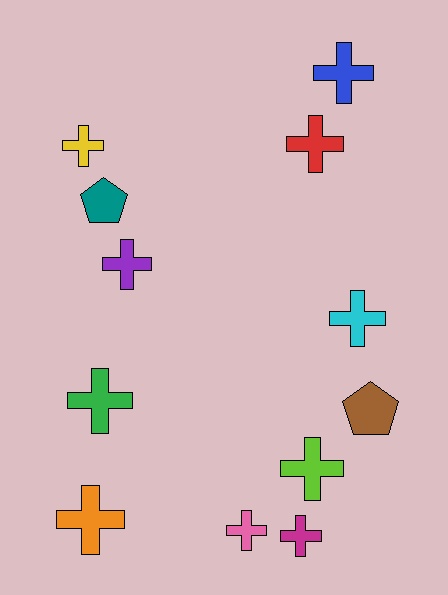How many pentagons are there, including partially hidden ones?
There are 2 pentagons.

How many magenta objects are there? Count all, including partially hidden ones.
There is 1 magenta object.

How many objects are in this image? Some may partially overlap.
There are 12 objects.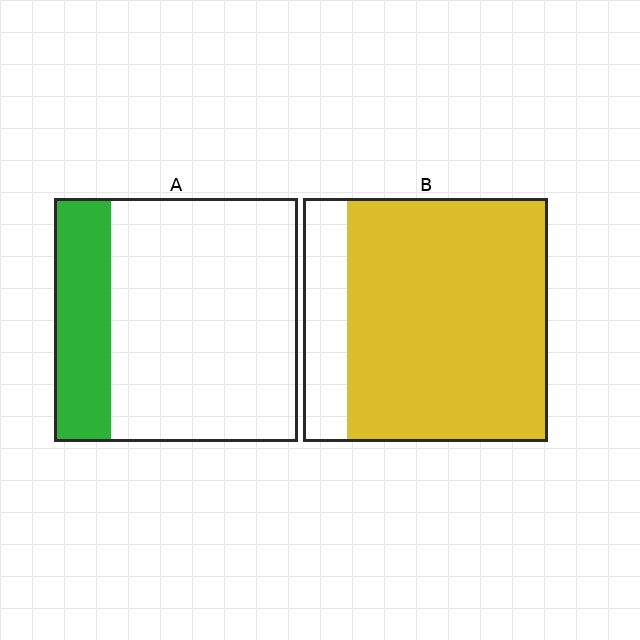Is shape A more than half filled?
No.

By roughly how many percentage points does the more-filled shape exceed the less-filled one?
By roughly 60 percentage points (B over A).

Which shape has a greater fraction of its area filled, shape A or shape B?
Shape B.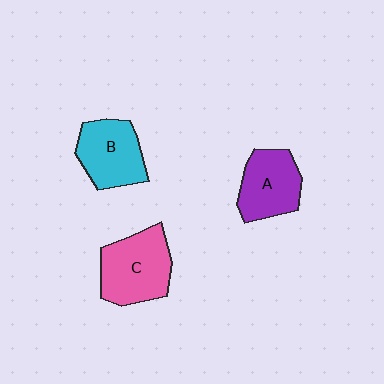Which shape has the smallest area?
Shape A (purple).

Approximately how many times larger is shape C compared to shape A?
Approximately 1.2 times.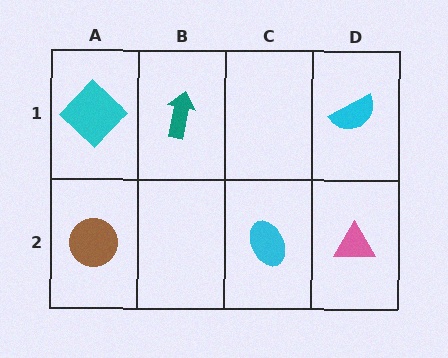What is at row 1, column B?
A teal arrow.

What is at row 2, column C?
A cyan ellipse.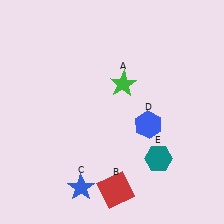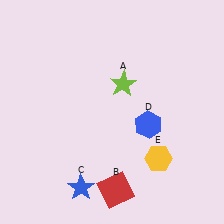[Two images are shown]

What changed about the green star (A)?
In Image 1, A is green. In Image 2, it changed to lime.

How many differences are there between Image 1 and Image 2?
There are 2 differences between the two images.